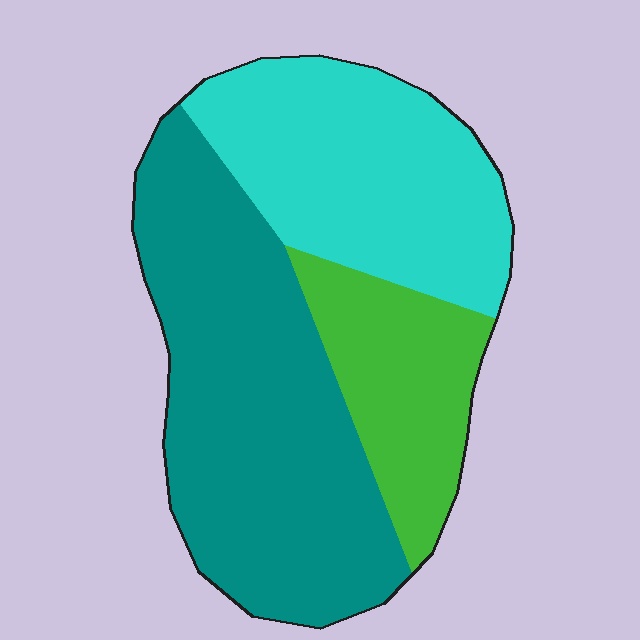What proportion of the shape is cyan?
Cyan takes up about one third (1/3) of the shape.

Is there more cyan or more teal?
Teal.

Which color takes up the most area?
Teal, at roughly 50%.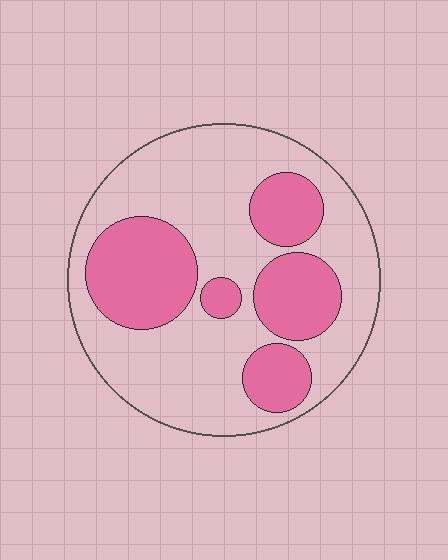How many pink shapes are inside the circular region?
5.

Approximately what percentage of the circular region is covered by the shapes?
Approximately 35%.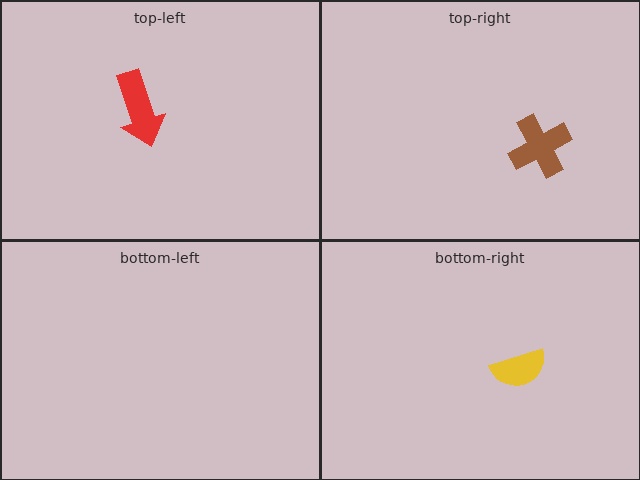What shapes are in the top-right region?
The brown cross.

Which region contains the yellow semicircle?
The bottom-right region.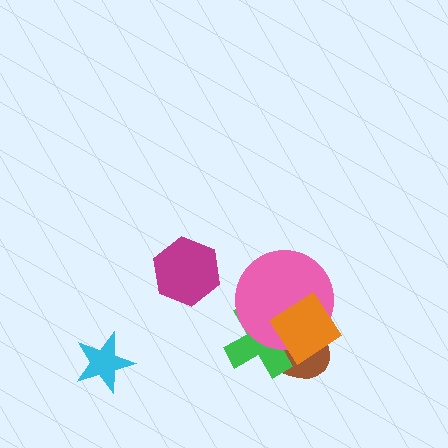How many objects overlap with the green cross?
3 objects overlap with the green cross.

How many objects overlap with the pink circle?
3 objects overlap with the pink circle.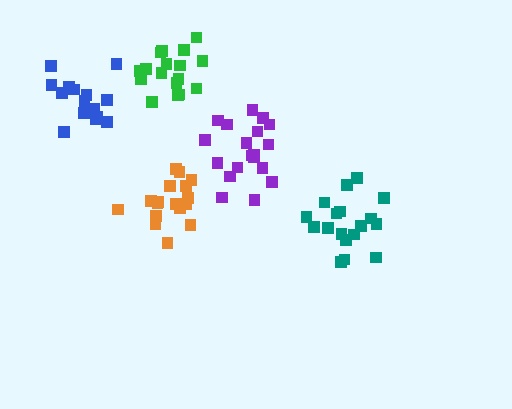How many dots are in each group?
Group 1: 17 dots, Group 2: 18 dots, Group 3: 15 dots, Group 4: 19 dots, Group 5: 17 dots (86 total).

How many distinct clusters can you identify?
There are 5 distinct clusters.